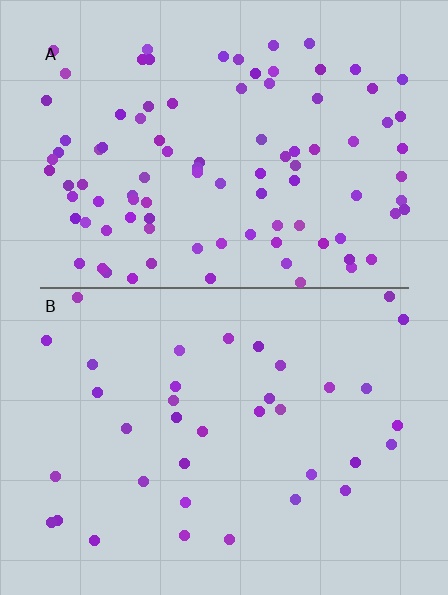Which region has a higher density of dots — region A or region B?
A (the top).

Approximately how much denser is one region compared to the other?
Approximately 2.6× — region A over region B.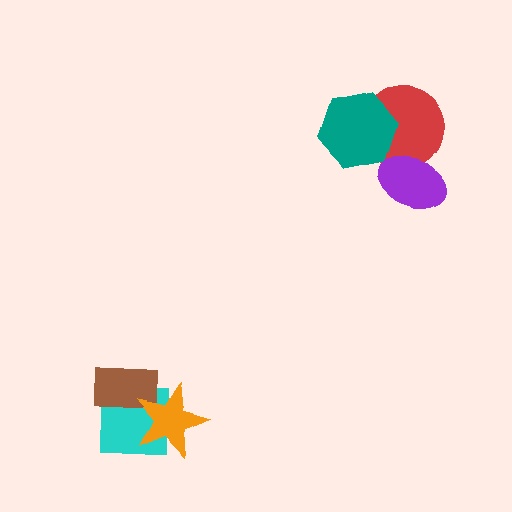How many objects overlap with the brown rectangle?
2 objects overlap with the brown rectangle.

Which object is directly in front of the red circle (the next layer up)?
The teal hexagon is directly in front of the red circle.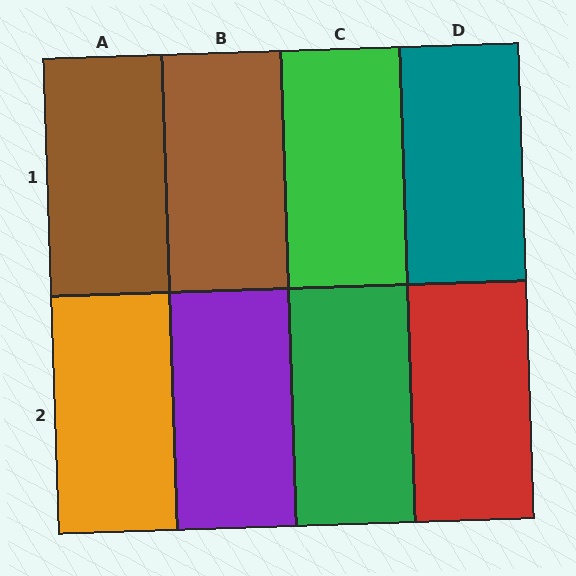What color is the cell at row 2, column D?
Red.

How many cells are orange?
1 cell is orange.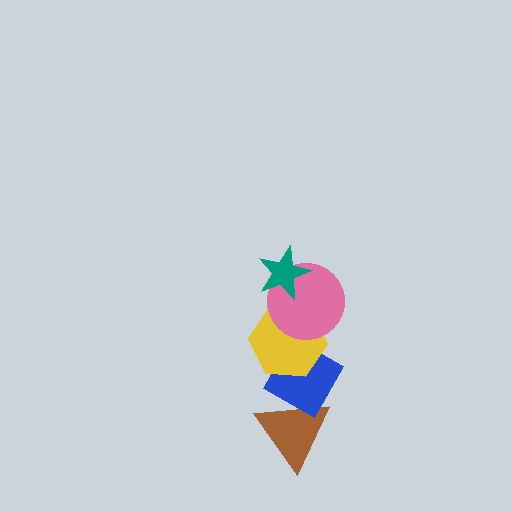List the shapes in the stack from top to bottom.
From top to bottom: the teal star, the pink circle, the yellow hexagon, the blue diamond, the brown triangle.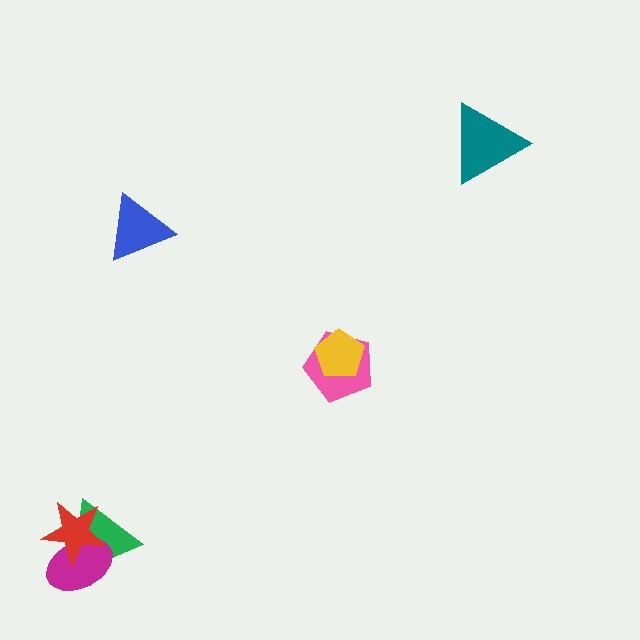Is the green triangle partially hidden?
Yes, it is partially covered by another shape.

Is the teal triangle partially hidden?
No, no other shape covers it.